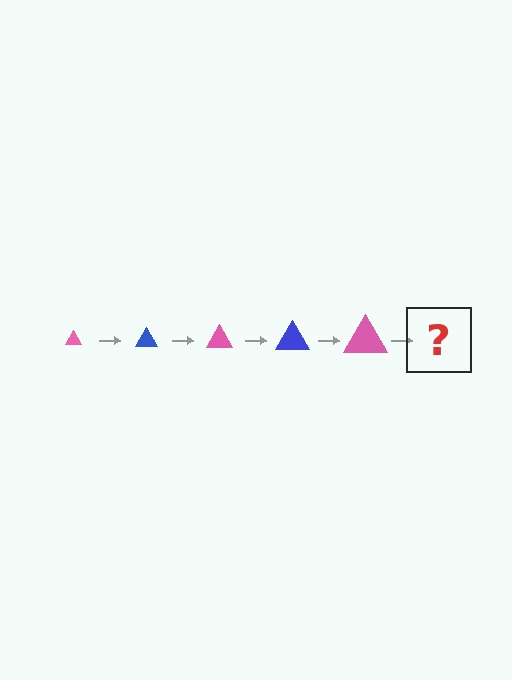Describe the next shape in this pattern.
It should be a blue triangle, larger than the previous one.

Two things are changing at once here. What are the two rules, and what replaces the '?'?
The two rules are that the triangle grows larger each step and the color cycles through pink and blue. The '?' should be a blue triangle, larger than the previous one.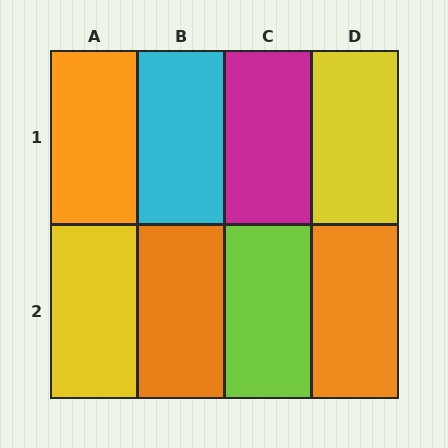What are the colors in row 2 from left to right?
Yellow, orange, lime, orange.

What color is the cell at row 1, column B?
Cyan.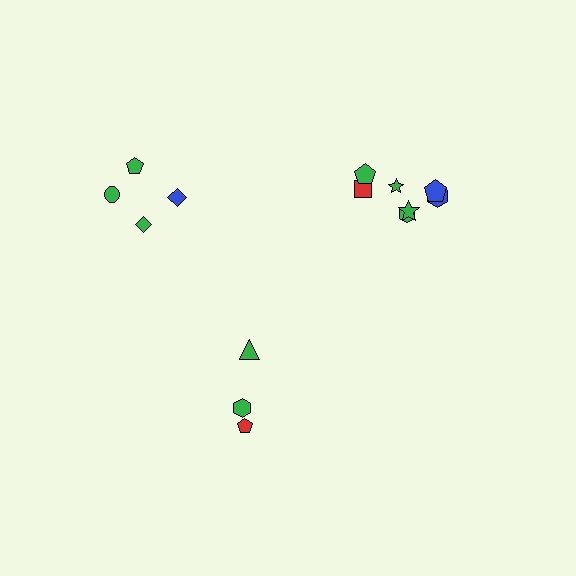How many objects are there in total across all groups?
There are 14 objects.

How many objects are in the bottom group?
There are 3 objects.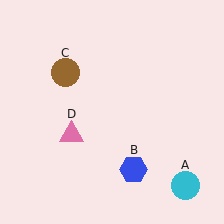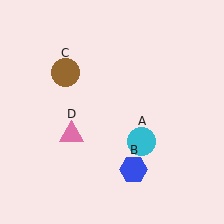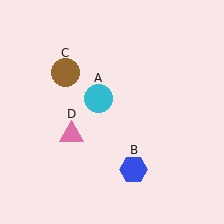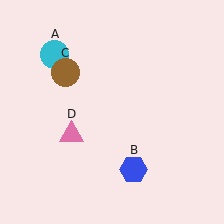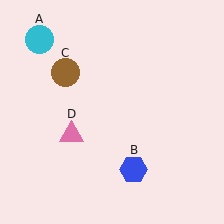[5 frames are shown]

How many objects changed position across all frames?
1 object changed position: cyan circle (object A).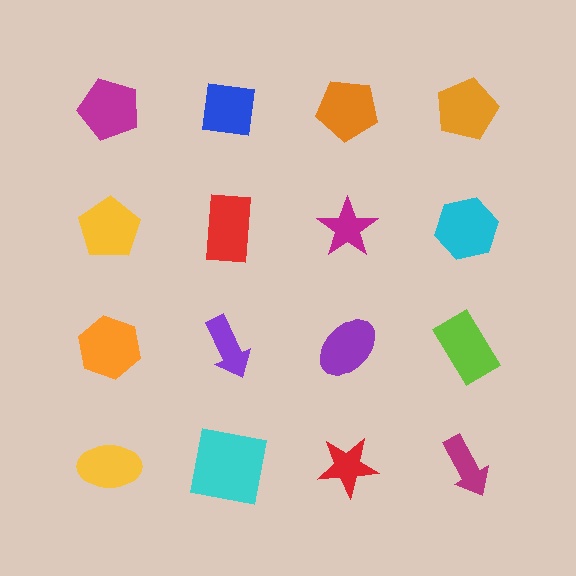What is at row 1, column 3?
An orange pentagon.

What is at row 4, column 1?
A yellow ellipse.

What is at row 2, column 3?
A magenta star.